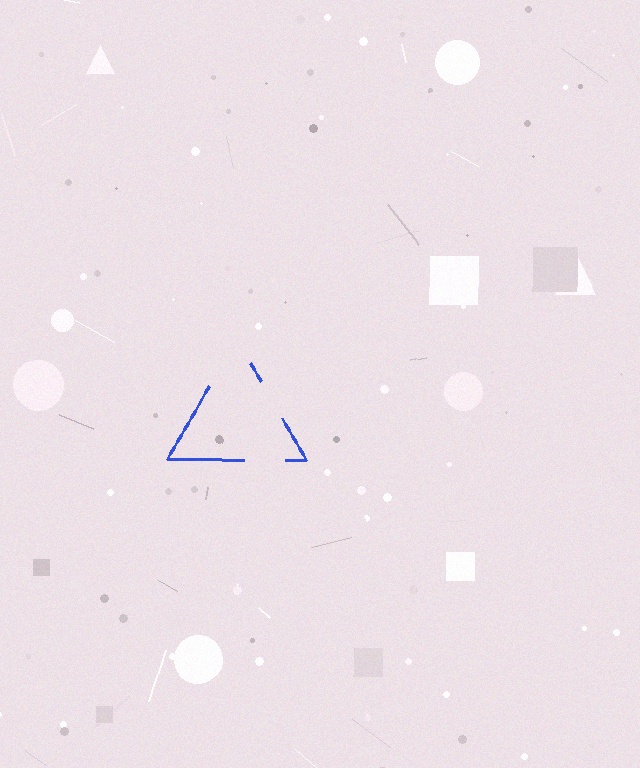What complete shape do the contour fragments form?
The contour fragments form a triangle.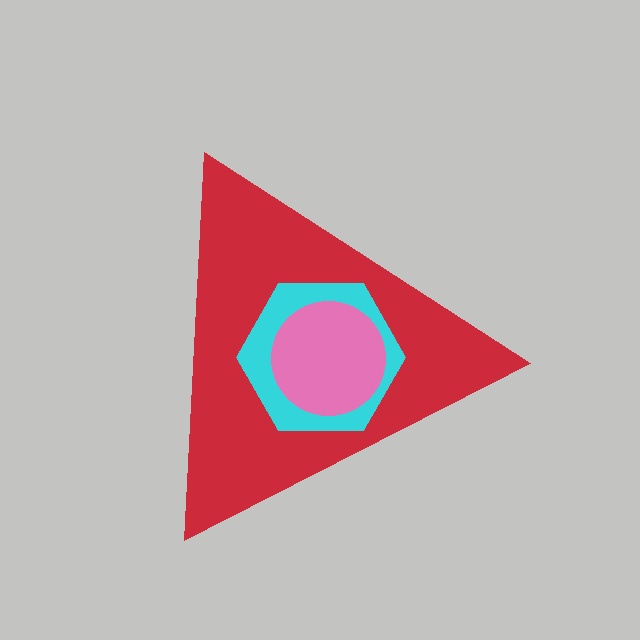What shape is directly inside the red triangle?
The cyan hexagon.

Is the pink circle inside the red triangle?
Yes.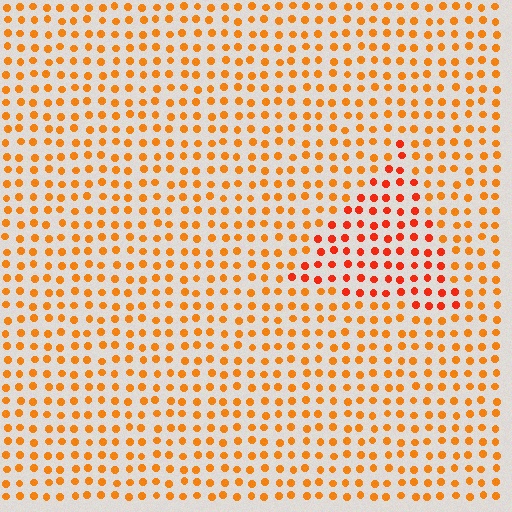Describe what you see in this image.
The image is filled with small orange elements in a uniform arrangement. A triangle-shaped region is visible where the elements are tinted to a slightly different hue, forming a subtle color boundary.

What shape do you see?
I see a triangle.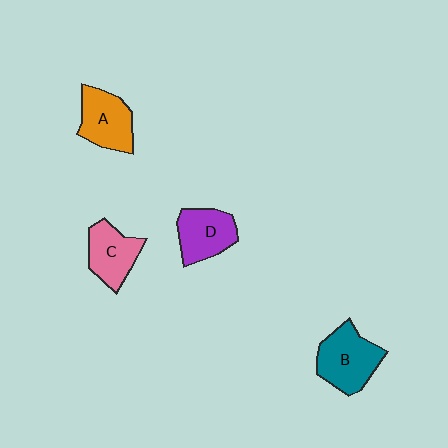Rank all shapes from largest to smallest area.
From largest to smallest: B (teal), A (orange), D (purple), C (pink).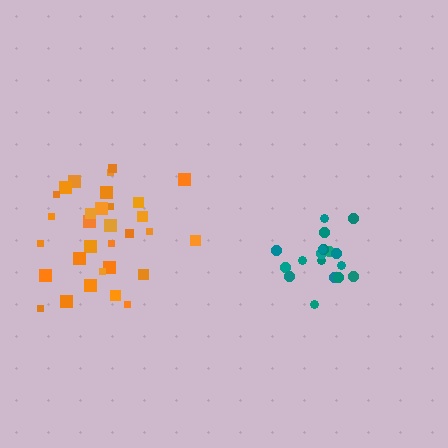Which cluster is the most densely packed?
Teal.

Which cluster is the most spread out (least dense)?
Orange.